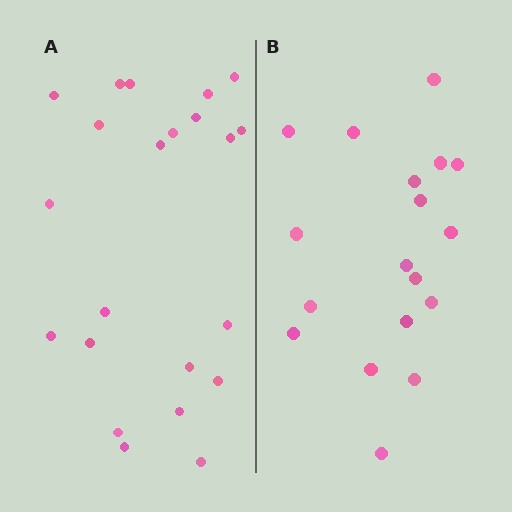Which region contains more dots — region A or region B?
Region A (the left region) has more dots.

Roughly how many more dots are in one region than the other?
Region A has about 4 more dots than region B.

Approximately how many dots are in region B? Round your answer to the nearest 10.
About 20 dots. (The exact count is 18, which rounds to 20.)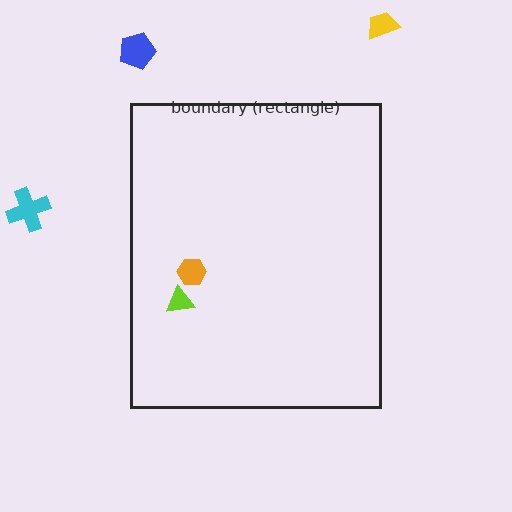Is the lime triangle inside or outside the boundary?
Inside.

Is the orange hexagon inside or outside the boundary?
Inside.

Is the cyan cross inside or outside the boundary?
Outside.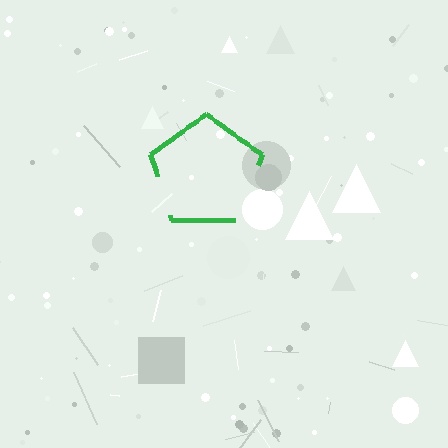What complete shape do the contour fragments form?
The contour fragments form a pentagon.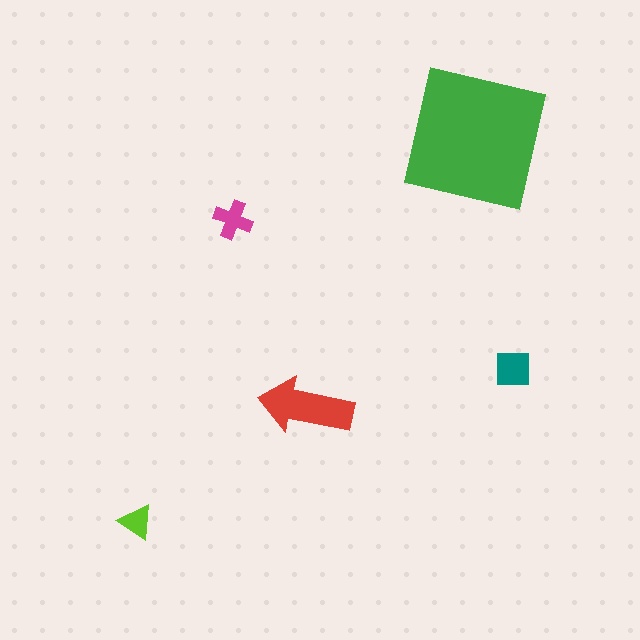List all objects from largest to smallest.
The green square, the red arrow, the teal square, the magenta cross, the lime triangle.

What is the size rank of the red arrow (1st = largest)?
2nd.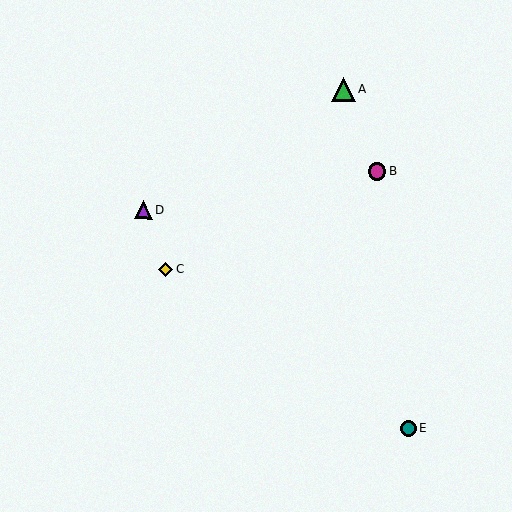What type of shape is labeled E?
Shape E is a teal circle.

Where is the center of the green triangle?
The center of the green triangle is at (343, 90).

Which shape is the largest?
The green triangle (labeled A) is the largest.